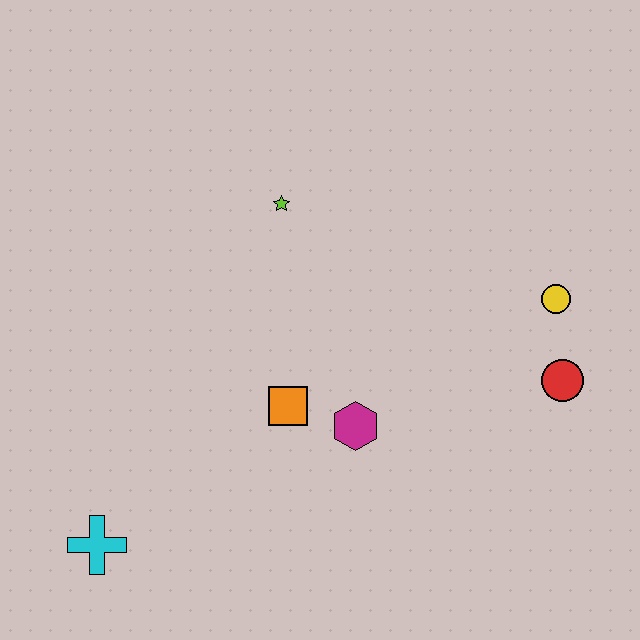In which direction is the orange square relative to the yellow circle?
The orange square is to the left of the yellow circle.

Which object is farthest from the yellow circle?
The cyan cross is farthest from the yellow circle.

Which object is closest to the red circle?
The yellow circle is closest to the red circle.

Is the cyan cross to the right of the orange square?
No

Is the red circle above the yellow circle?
No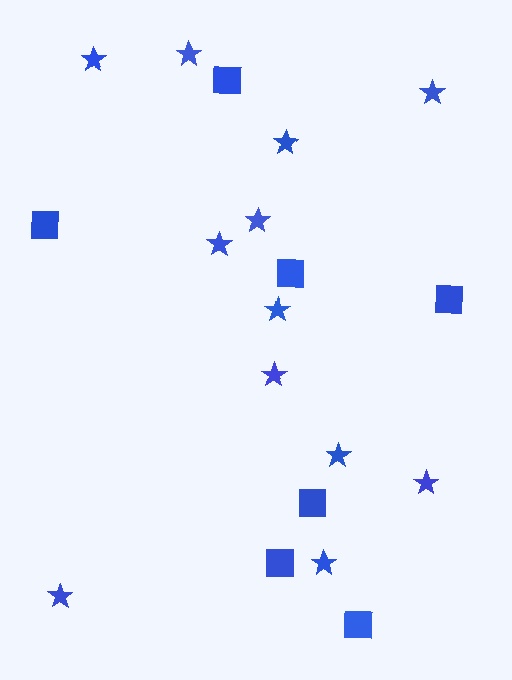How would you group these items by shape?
There are 2 groups: one group of squares (7) and one group of stars (12).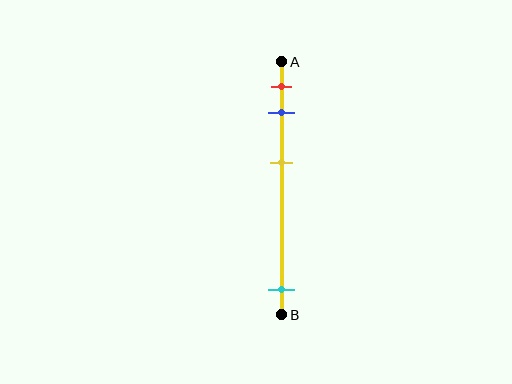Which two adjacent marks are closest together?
The red and blue marks are the closest adjacent pair.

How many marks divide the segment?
There are 4 marks dividing the segment.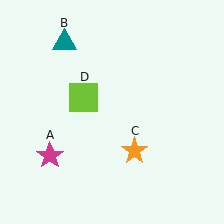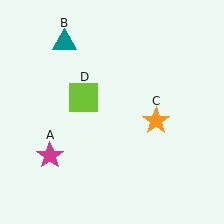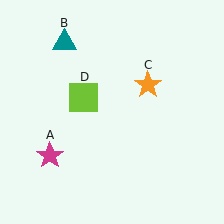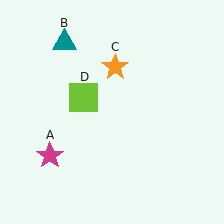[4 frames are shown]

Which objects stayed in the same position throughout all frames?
Magenta star (object A) and teal triangle (object B) and lime square (object D) remained stationary.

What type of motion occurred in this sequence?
The orange star (object C) rotated counterclockwise around the center of the scene.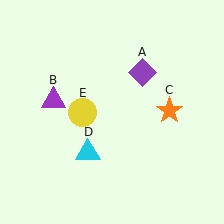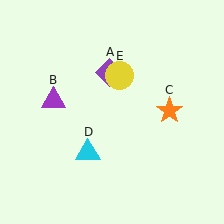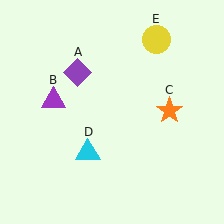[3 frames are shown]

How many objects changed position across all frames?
2 objects changed position: purple diamond (object A), yellow circle (object E).